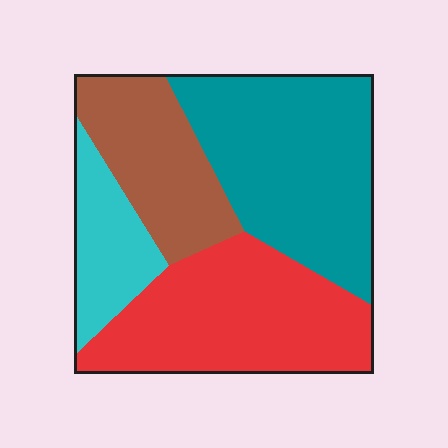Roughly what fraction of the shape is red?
Red covers around 30% of the shape.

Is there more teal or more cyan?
Teal.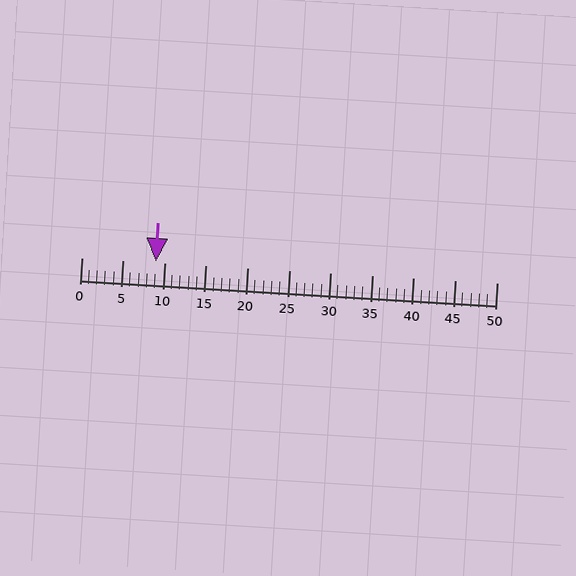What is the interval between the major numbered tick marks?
The major tick marks are spaced 5 units apart.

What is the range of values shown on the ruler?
The ruler shows values from 0 to 50.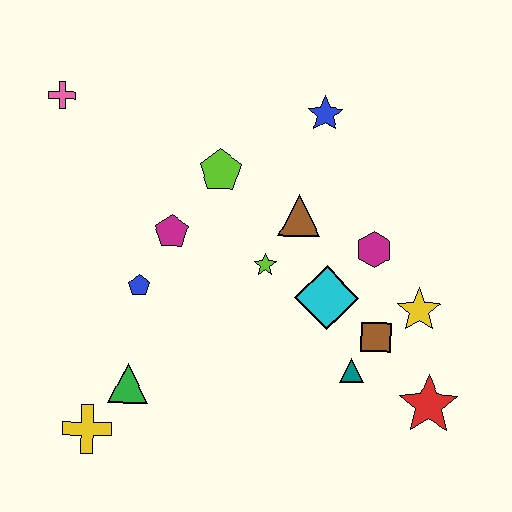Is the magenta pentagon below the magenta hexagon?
No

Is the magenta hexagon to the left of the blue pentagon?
No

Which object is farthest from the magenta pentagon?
The red star is farthest from the magenta pentagon.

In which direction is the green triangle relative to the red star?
The green triangle is to the left of the red star.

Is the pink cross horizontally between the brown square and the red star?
No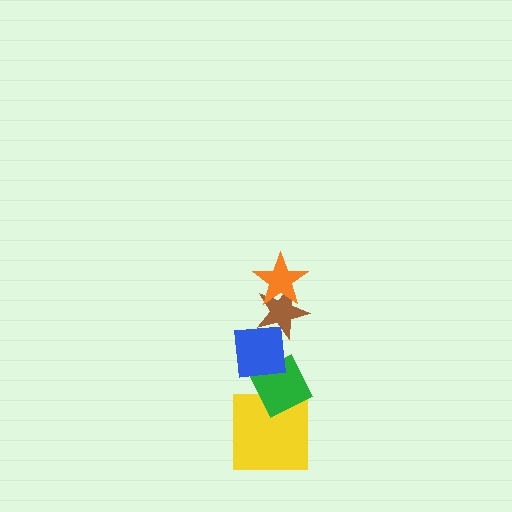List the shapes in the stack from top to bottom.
From top to bottom: the orange star, the brown star, the blue square, the green diamond, the yellow square.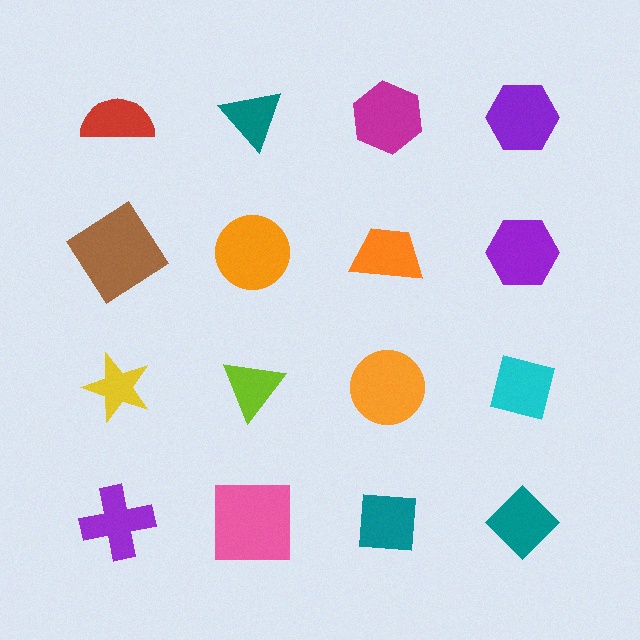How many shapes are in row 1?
4 shapes.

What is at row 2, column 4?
A purple hexagon.